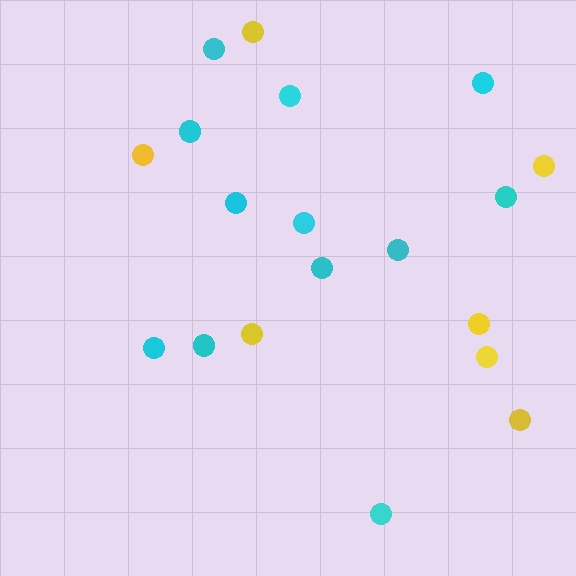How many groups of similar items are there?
There are 2 groups: one group of cyan circles (12) and one group of yellow circles (7).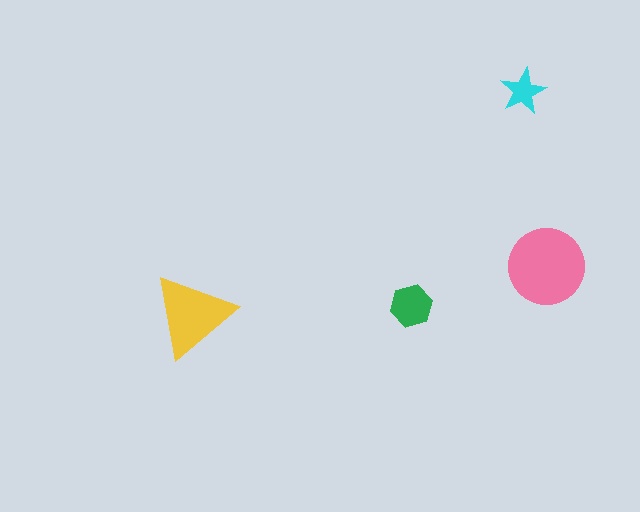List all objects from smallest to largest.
The cyan star, the green hexagon, the yellow triangle, the pink circle.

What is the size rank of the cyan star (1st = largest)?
4th.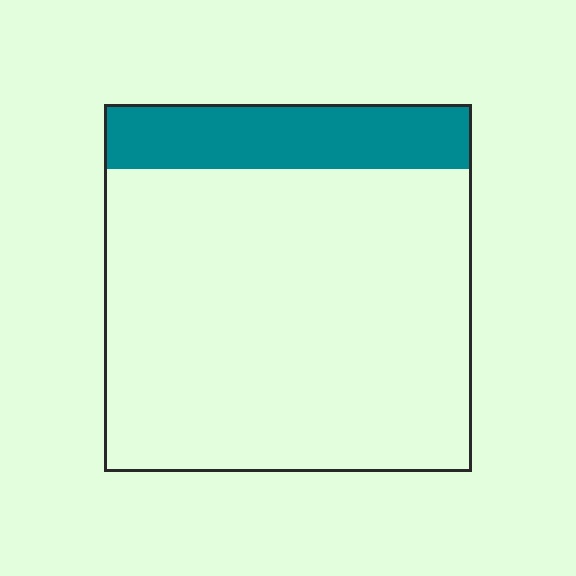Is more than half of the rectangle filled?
No.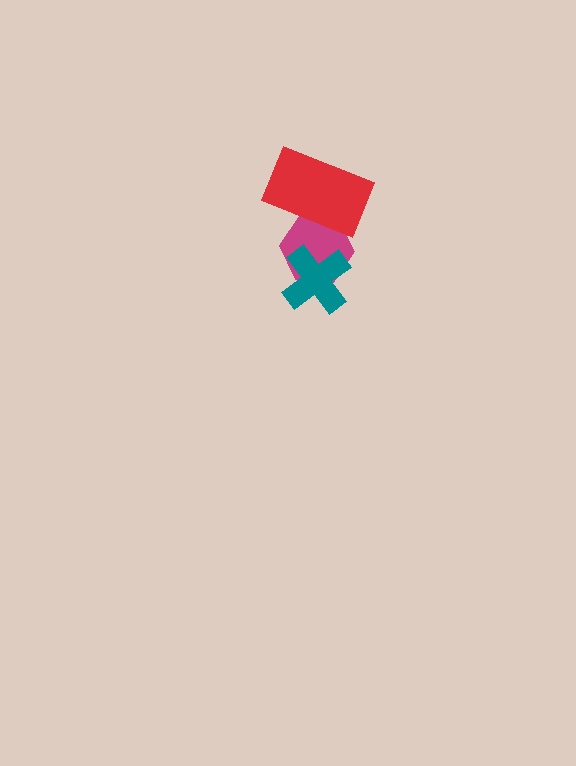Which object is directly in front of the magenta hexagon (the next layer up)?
The teal cross is directly in front of the magenta hexagon.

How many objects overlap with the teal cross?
1 object overlaps with the teal cross.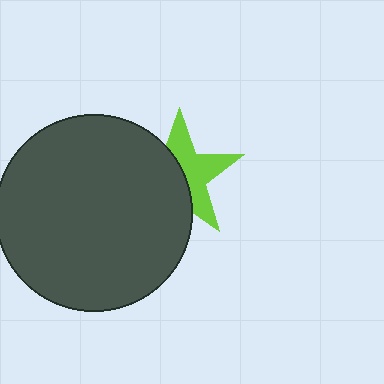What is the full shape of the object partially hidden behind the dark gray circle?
The partially hidden object is a lime star.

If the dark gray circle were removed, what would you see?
You would see the complete lime star.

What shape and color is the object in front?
The object in front is a dark gray circle.